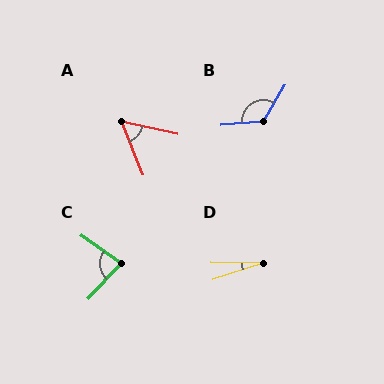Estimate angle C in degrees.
Approximately 82 degrees.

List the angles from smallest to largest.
D (18°), A (55°), C (82°), B (125°).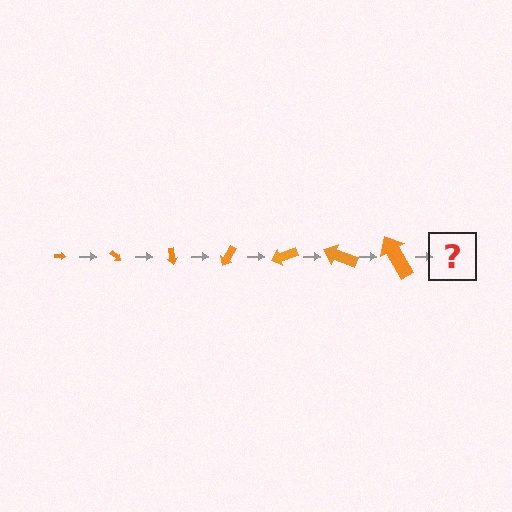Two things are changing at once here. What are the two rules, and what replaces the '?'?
The two rules are that the arrow grows larger each step and it rotates 40 degrees each step. The '?' should be an arrow, larger than the previous one and rotated 280 degrees from the start.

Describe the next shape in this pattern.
It should be an arrow, larger than the previous one and rotated 280 degrees from the start.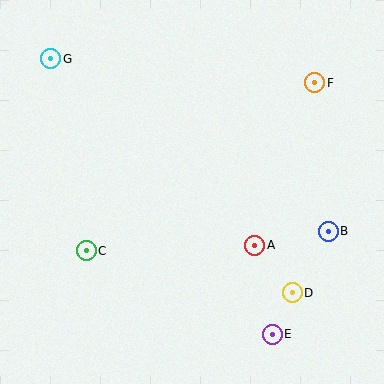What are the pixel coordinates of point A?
Point A is at (255, 245).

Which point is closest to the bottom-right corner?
Point E is closest to the bottom-right corner.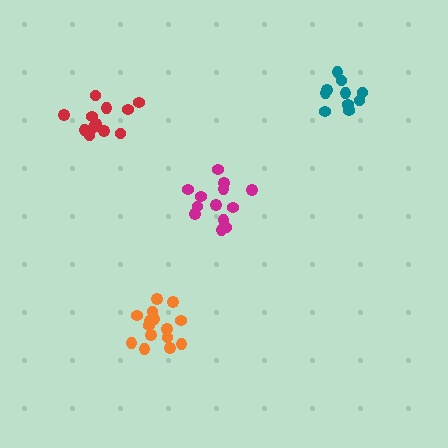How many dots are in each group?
Group 1: 10 dots, Group 2: 12 dots, Group 3: 15 dots, Group 4: 13 dots (50 total).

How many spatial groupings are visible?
There are 4 spatial groupings.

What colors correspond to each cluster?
The clusters are colored: teal, red, orange, magenta.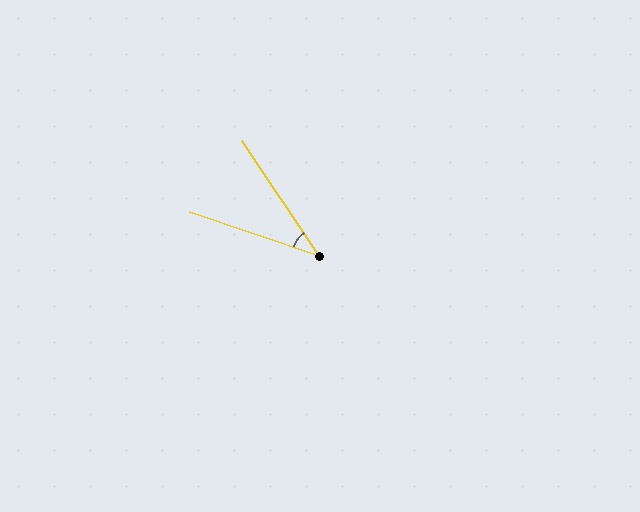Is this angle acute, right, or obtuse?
It is acute.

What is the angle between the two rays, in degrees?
Approximately 37 degrees.